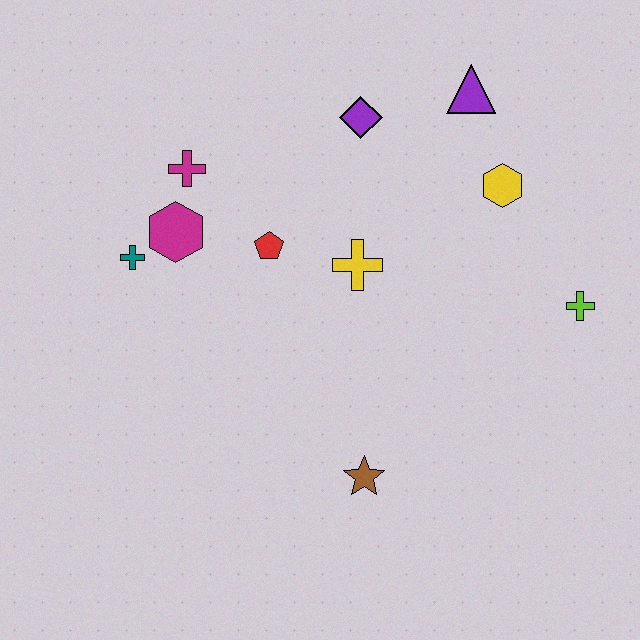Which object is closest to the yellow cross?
The red pentagon is closest to the yellow cross.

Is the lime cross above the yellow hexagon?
No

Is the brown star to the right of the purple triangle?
No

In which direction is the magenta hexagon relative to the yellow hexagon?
The magenta hexagon is to the left of the yellow hexagon.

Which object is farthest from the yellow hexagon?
The teal cross is farthest from the yellow hexagon.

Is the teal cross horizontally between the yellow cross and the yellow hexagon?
No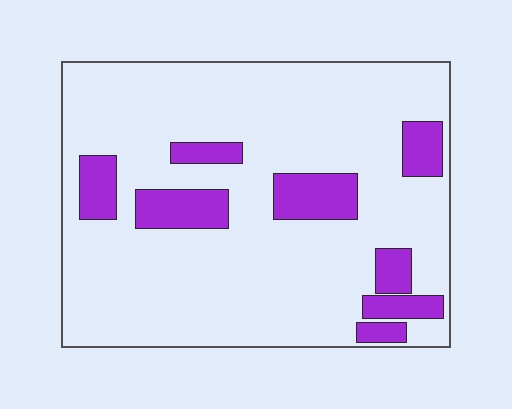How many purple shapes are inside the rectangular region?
8.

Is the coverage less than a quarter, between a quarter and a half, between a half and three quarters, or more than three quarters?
Less than a quarter.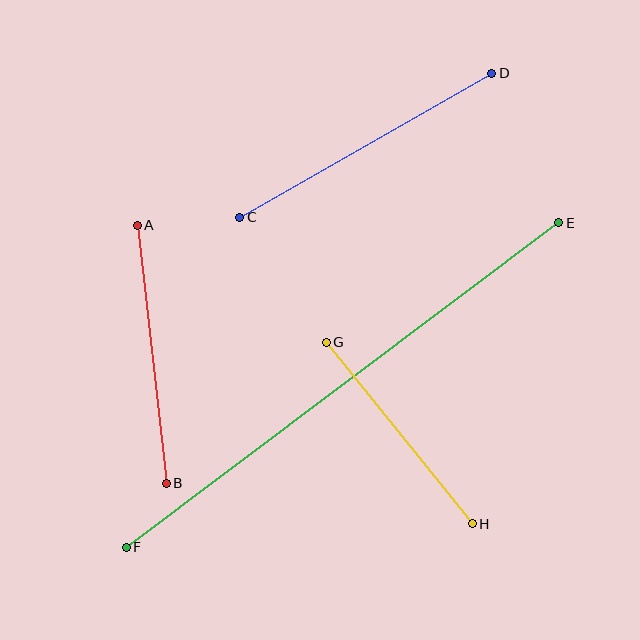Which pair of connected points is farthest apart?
Points E and F are farthest apart.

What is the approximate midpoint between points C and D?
The midpoint is at approximately (366, 145) pixels.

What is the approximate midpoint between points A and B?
The midpoint is at approximately (152, 354) pixels.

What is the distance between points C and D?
The distance is approximately 290 pixels.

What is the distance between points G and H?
The distance is approximately 233 pixels.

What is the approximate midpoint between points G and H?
The midpoint is at approximately (399, 433) pixels.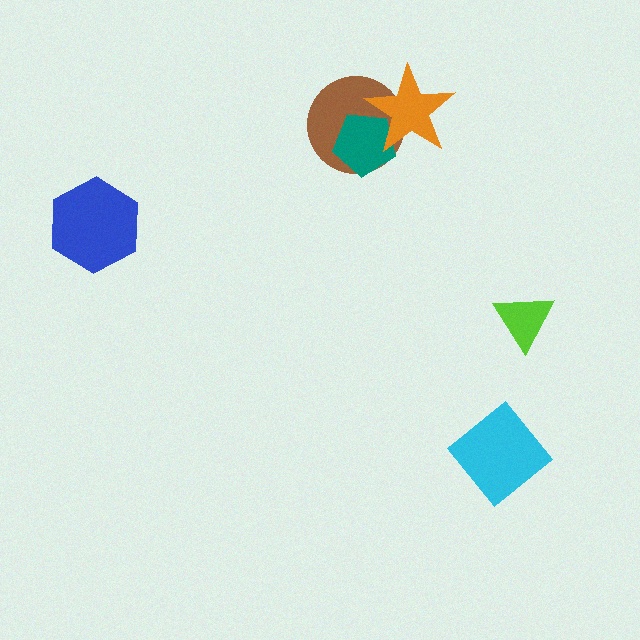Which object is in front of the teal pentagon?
The orange star is in front of the teal pentagon.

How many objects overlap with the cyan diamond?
0 objects overlap with the cyan diamond.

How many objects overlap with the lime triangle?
0 objects overlap with the lime triangle.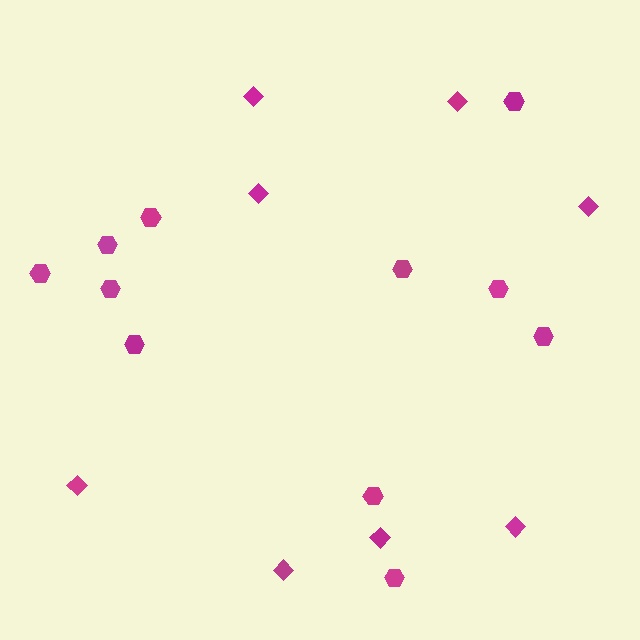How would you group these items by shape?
There are 2 groups: one group of hexagons (11) and one group of diamonds (8).